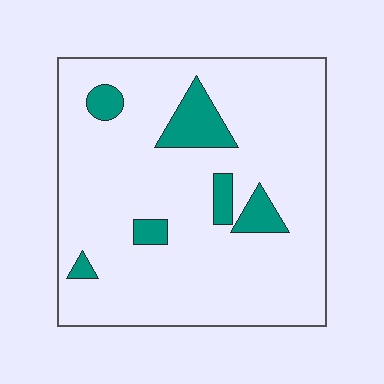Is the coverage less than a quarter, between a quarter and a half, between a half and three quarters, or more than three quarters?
Less than a quarter.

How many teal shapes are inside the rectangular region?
6.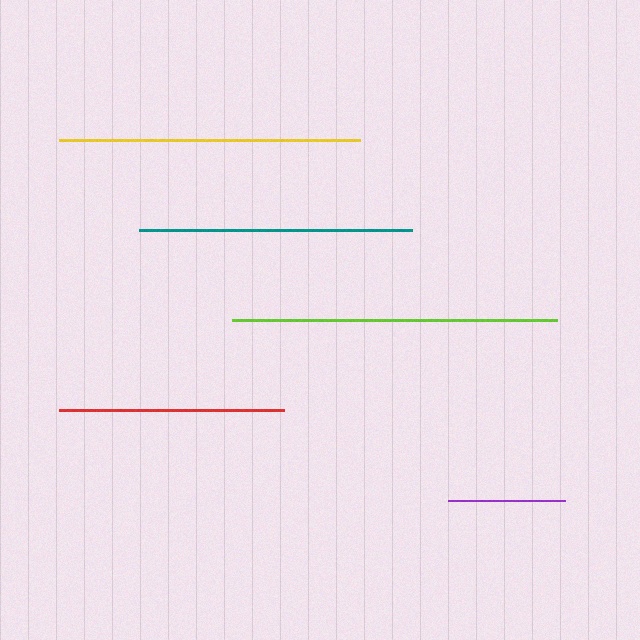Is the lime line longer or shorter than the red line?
The lime line is longer than the red line.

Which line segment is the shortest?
The purple line is the shortest at approximately 117 pixels.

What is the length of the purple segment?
The purple segment is approximately 117 pixels long.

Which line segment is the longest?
The lime line is the longest at approximately 325 pixels.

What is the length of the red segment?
The red segment is approximately 225 pixels long.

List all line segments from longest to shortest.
From longest to shortest: lime, yellow, teal, red, purple.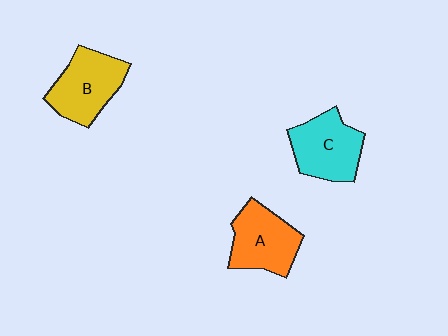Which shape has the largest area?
Shape B (yellow).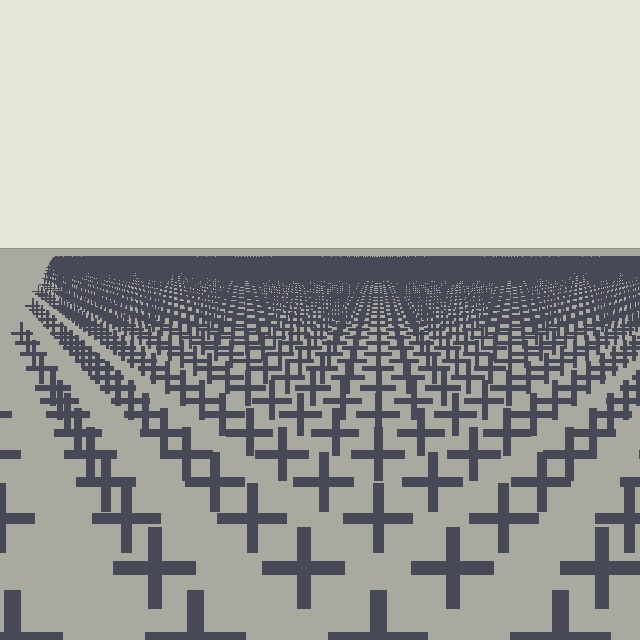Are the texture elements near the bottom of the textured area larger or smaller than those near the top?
Larger. Near the bottom, elements are closer to the viewer and appear at a bigger on-screen size.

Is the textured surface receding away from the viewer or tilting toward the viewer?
The surface is receding away from the viewer. Texture elements get smaller and denser toward the top.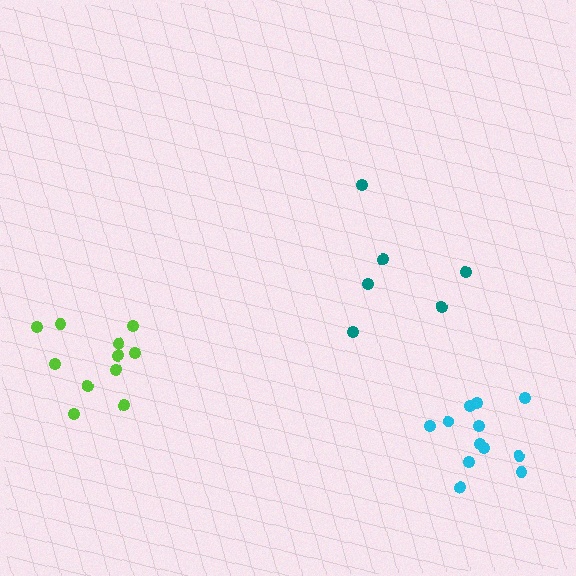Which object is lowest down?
The cyan cluster is bottommost.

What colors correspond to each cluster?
The clusters are colored: lime, teal, cyan.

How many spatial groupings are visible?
There are 3 spatial groupings.